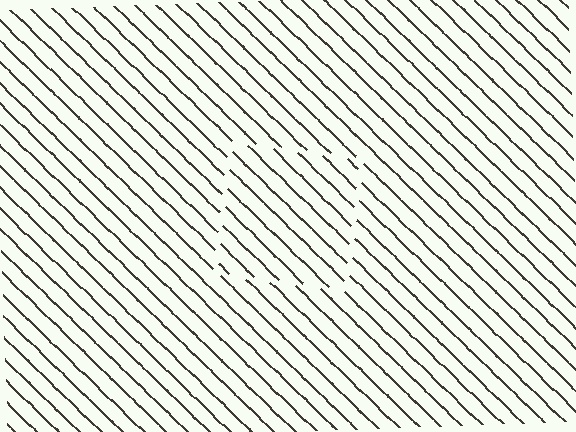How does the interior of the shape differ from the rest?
The interior of the shape contains the same grating, shifted by half a period — the contour is defined by the phase discontinuity where line-ends from the inner and outer gratings abut.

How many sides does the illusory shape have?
4 sides — the line-ends trace a square.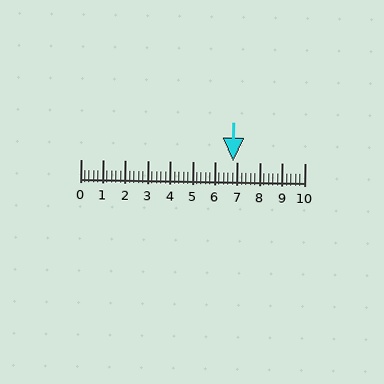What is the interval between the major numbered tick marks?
The major tick marks are spaced 1 units apart.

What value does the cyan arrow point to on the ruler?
The cyan arrow points to approximately 6.8.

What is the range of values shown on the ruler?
The ruler shows values from 0 to 10.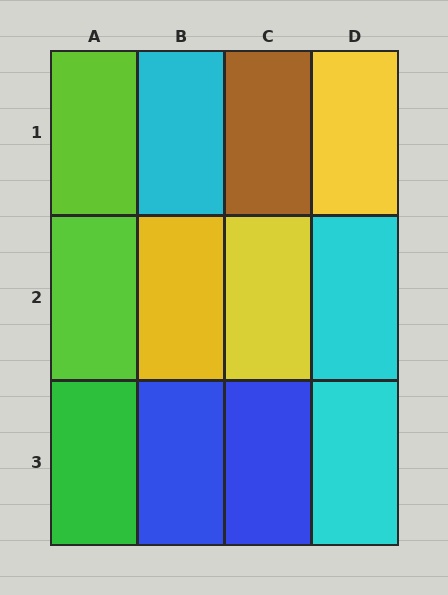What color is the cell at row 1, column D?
Yellow.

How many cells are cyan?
3 cells are cyan.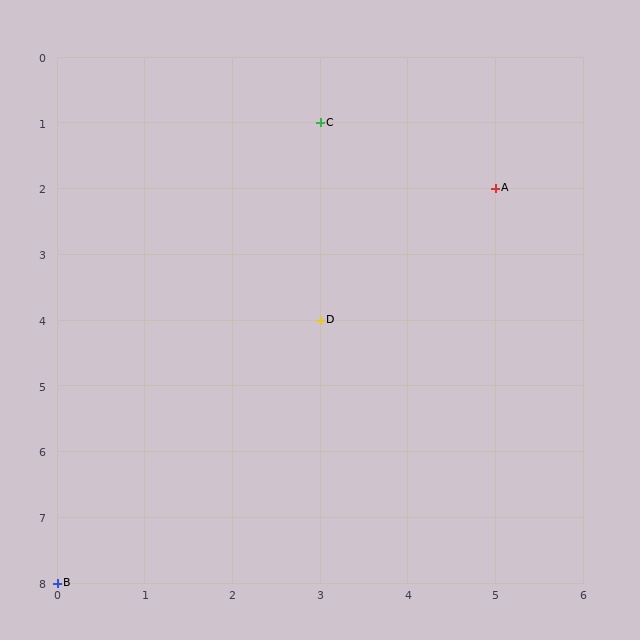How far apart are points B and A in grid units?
Points B and A are 5 columns and 6 rows apart (about 7.8 grid units diagonally).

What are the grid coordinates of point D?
Point D is at grid coordinates (3, 4).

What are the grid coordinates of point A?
Point A is at grid coordinates (5, 2).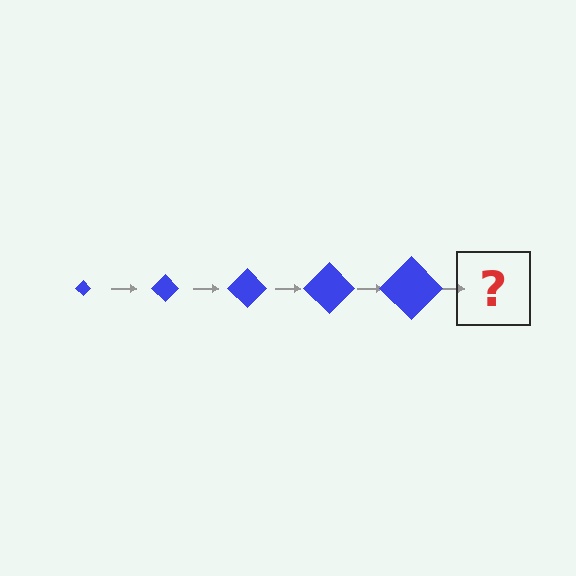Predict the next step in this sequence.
The next step is a blue diamond, larger than the previous one.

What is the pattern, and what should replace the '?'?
The pattern is that the diamond gets progressively larger each step. The '?' should be a blue diamond, larger than the previous one.